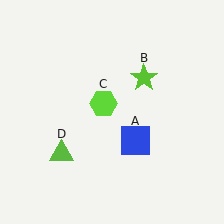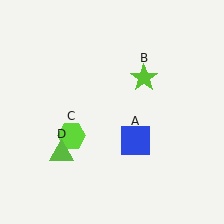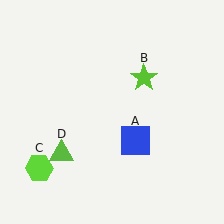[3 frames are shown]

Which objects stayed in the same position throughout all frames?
Blue square (object A) and lime star (object B) and lime triangle (object D) remained stationary.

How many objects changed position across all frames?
1 object changed position: lime hexagon (object C).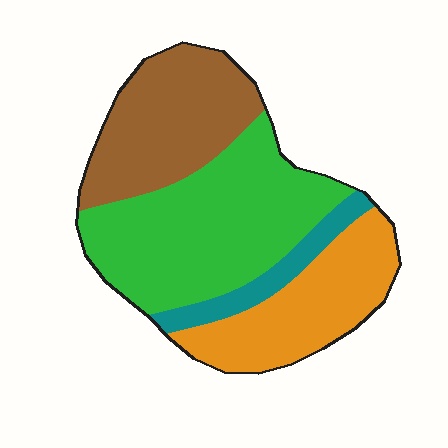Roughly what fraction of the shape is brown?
Brown takes up about one quarter (1/4) of the shape.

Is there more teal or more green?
Green.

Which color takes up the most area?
Green, at roughly 40%.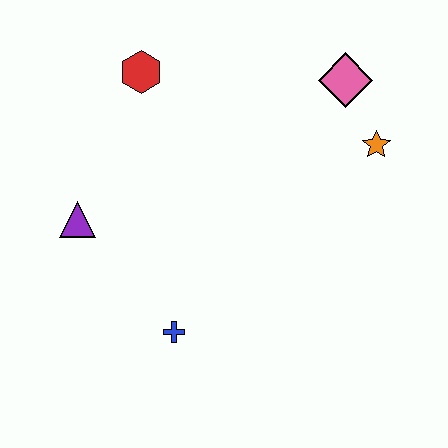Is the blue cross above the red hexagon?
No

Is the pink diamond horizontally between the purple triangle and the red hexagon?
No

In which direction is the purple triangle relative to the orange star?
The purple triangle is to the left of the orange star.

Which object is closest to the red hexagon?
The purple triangle is closest to the red hexagon.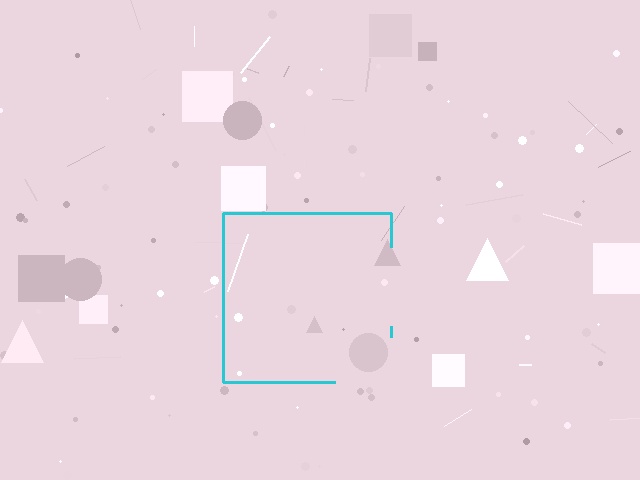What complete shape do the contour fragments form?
The contour fragments form a square.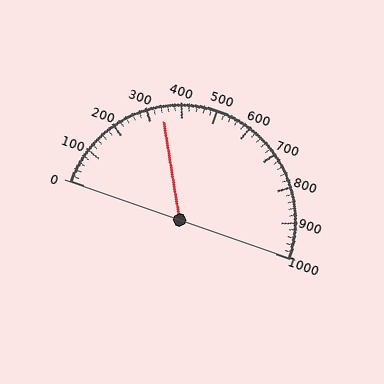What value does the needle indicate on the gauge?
The needle indicates approximately 340.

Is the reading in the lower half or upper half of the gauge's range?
The reading is in the lower half of the range (0 to 1000).